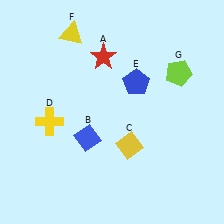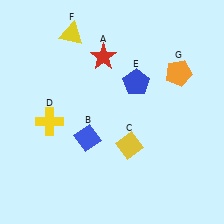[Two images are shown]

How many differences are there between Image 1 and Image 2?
There is 1 difference between the two images.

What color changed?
The pentagon (G) changed from lime in Image 1 to orange in Image 2.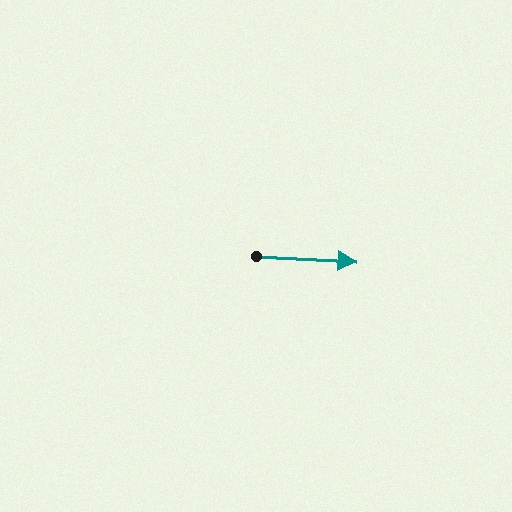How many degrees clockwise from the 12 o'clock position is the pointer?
Approximately 93 degrees.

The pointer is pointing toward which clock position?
Roughly 3 o'clock.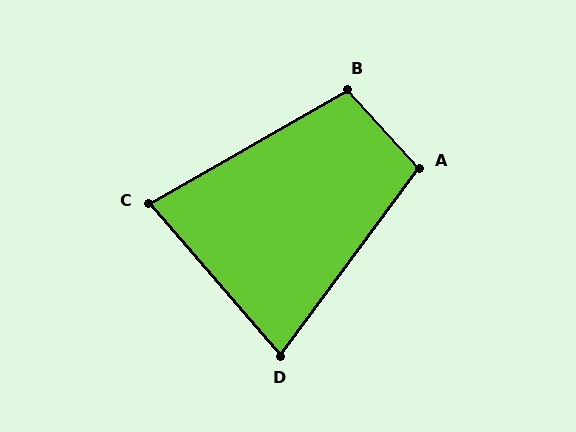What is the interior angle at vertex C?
Approximately 79 degrees (acute).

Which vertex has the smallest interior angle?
D, at approximately 77 degrees.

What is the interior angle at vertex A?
Approximately 101 degrees (obtuse).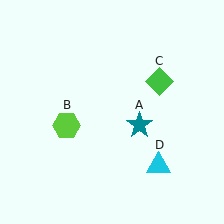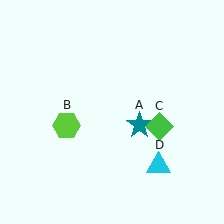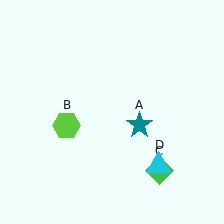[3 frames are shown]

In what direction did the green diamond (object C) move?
The green diamond (object C) moved down.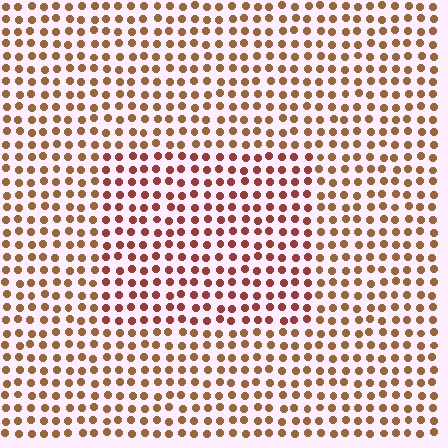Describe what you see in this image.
The image is filled with small brown elements in a uniform arrangement. A rectangle-shaped region is visible where the elements are tinted to a slightly different hue, forming a subtle color boundary.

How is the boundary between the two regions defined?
The boundary is defined purely by a slight shift in hue (about 27 degrees). Spacing, size, and orientation are identical on both sides.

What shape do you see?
I see a rectangle.